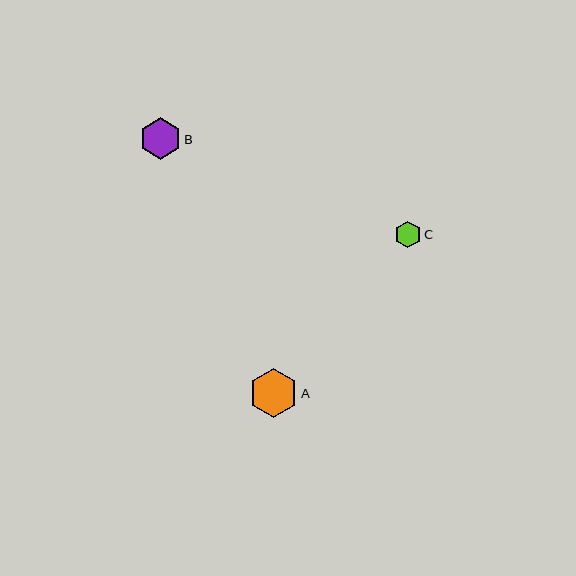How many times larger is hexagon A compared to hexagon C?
Hexagon A is approximately 1.8 times the size of hexagon C.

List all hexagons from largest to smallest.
From largest to smallest: A, B, C.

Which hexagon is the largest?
Hexagon A is the largest with a size of approximately 49 pixels.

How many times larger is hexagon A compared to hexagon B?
Hexagon A is approximately 1.2 times the size of hexagon B.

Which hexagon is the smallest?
Hexagon C is the smallest with a size of approximately 27 pixels.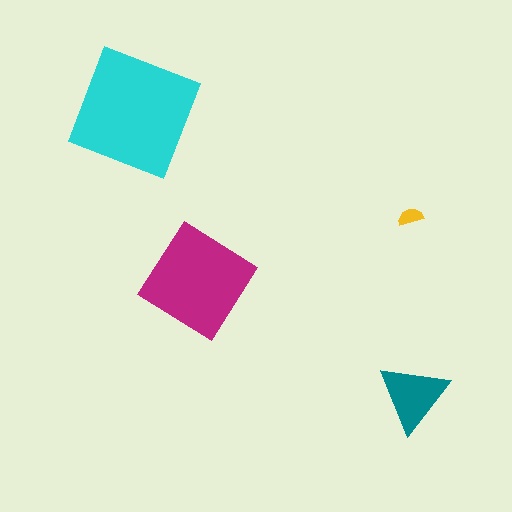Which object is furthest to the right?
The teal triangle is rightmost.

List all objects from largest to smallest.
The cyan square, the magenta diamond, the teal triangle, the yellow semicircle.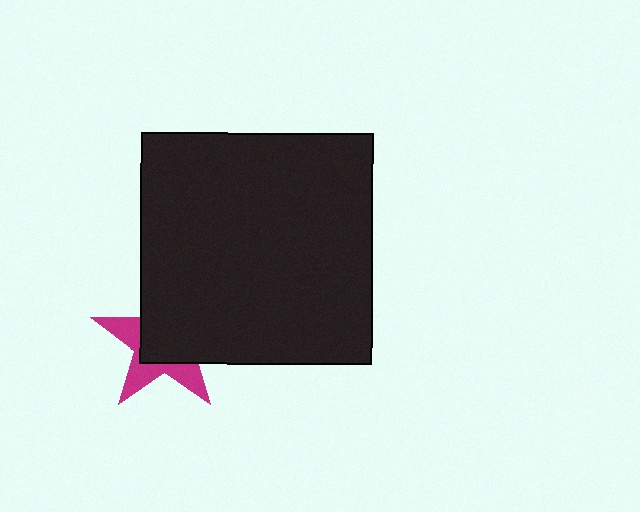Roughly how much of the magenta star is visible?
A small part of it is visible (roughly 38%).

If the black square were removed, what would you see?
You would see the complete magenta star.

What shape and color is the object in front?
The object in front is a black square.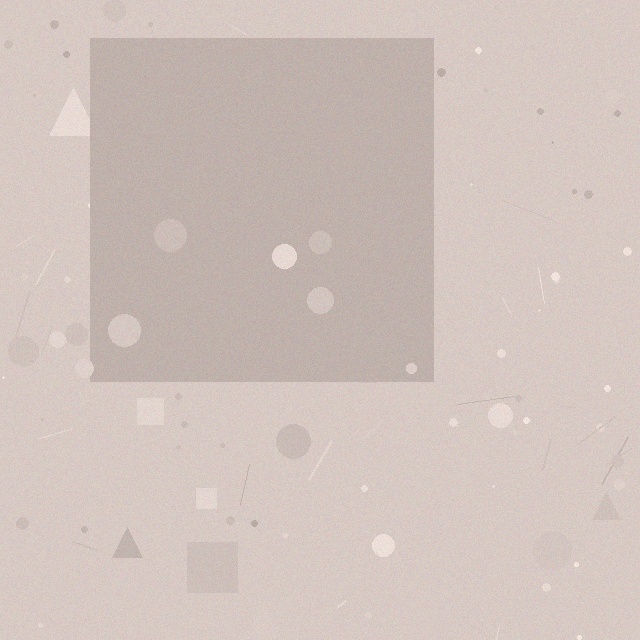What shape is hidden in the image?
A square is hidden in the image.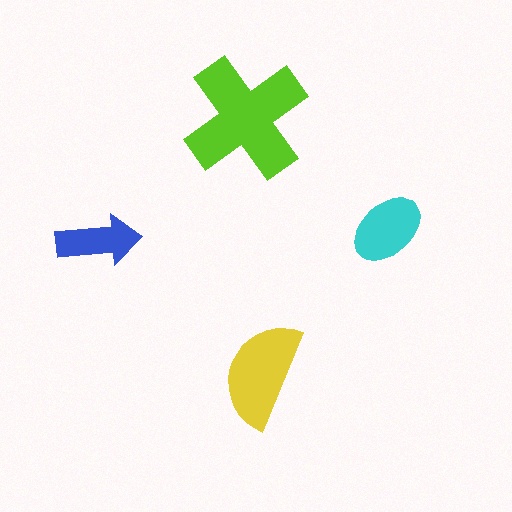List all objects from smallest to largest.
The blue arrow, the cyan ellipse, the yellow semicircle, the lime cross.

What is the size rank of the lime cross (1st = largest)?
1st.